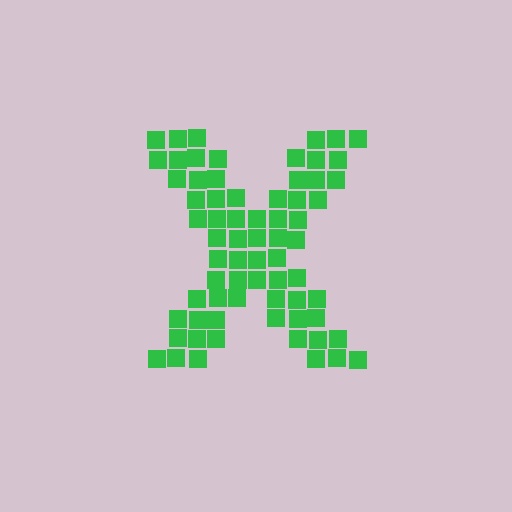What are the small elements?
The small elements are squares.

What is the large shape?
The large shape is the letter X.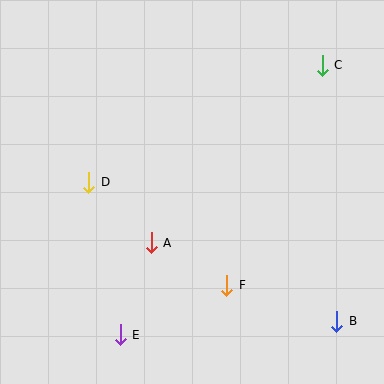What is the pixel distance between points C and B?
The distance between C and B is 257 pixels.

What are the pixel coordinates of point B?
Point B is at (337, 321).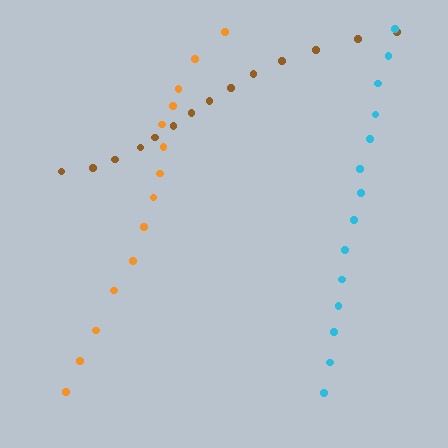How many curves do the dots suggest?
There are 3 distinct paths.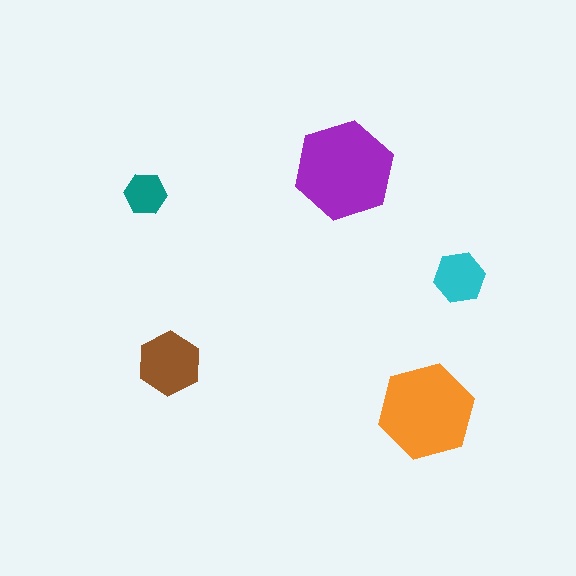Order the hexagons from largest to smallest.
the purple one, the orange one, the brown one, the cyan one, the teal one.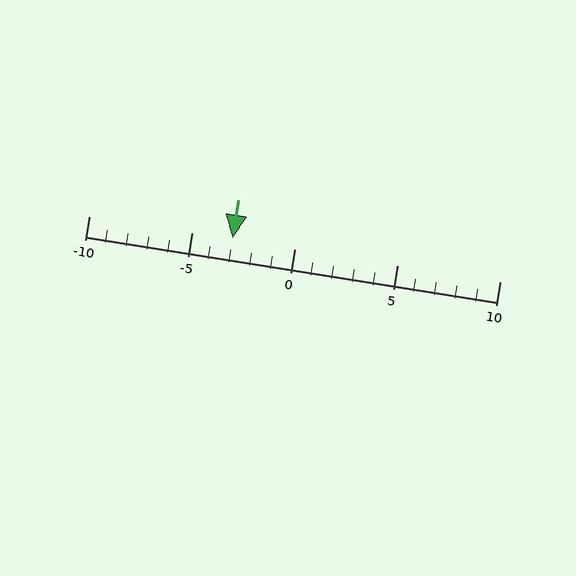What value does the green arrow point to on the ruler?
The green arrow points to approximately -3.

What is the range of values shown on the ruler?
The ruler shows values from -10 to 10.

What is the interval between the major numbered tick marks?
The major tick marks are spaced 5 units apart.